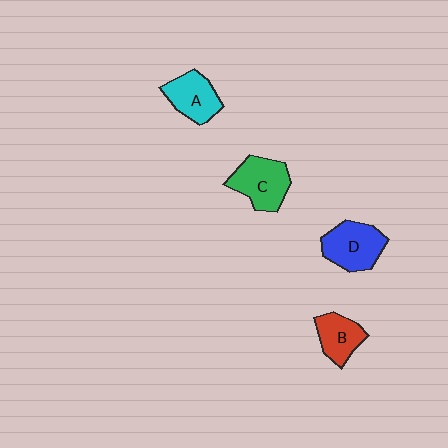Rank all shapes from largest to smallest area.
From largest to smallest: D (blue), C (green), A (cyan), B (red).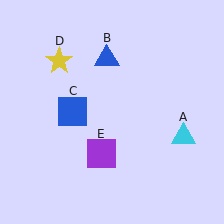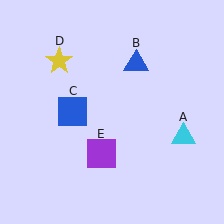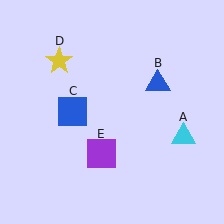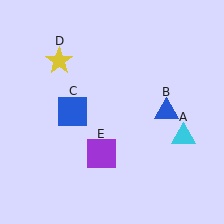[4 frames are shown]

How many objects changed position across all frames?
1 object changed position: blue triangle (object B).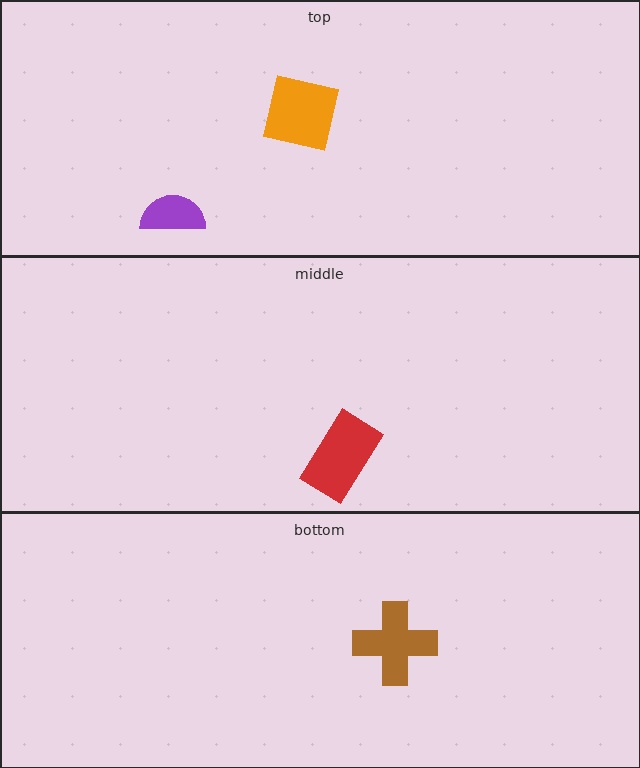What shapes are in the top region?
The purple semicircle, the orange square.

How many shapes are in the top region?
2.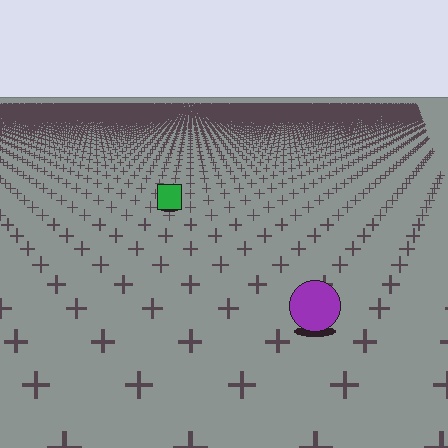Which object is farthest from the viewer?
The green square is farthest from the viewer. It appears smaller and the ground texture around it is denser.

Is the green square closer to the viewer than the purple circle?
No. The purple circle is closer — you can tell from the texture gradient: the ground texture is coarser near it.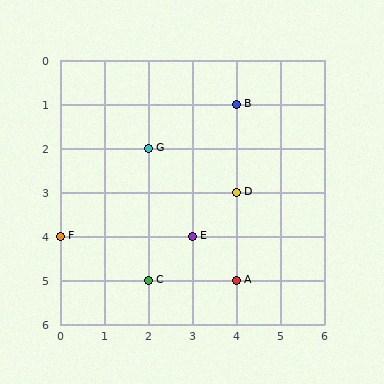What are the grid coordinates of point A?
Point A is at grid coordinates (4, 5).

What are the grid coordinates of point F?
Point F is at grid coordinates (0, 4).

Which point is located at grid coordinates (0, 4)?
Point F is at (0, 4).